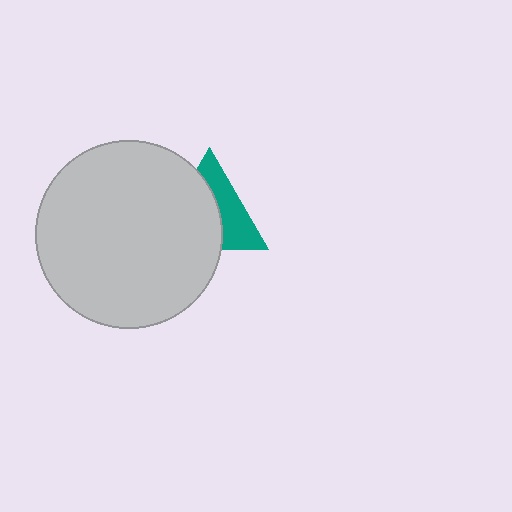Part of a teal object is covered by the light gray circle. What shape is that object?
It is a triangle.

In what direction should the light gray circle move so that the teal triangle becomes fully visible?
The light gray circle should move left. That is the shortest direction to clear the overlap and leave the teal triangle fully visible.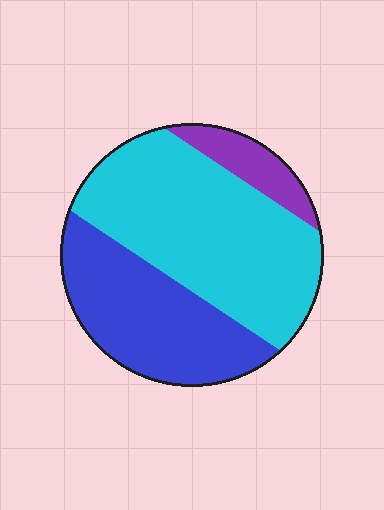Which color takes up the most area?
Cyan, at roughly 55%.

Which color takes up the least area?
Purple, at roughly 10%.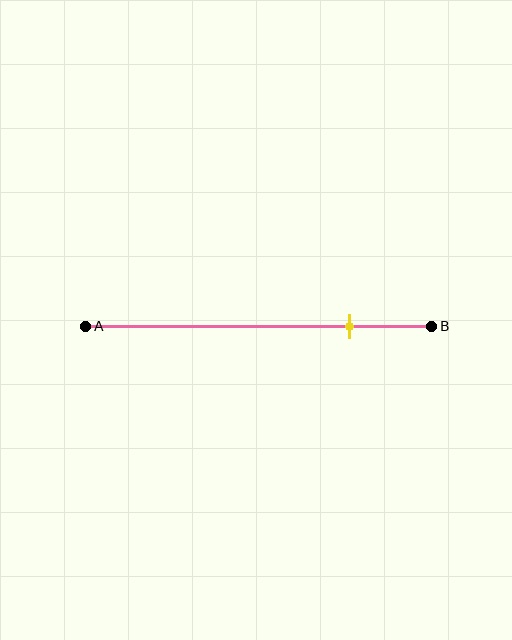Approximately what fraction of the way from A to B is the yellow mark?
The yellow mark is approximately 75% of the way from A to B.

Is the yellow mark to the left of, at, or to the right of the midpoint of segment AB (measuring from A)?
The yellow mark is to the right of the midpoint of segment AB.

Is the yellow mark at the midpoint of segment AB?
No, the mark is at about 75% from A, not at the 50% midpoint.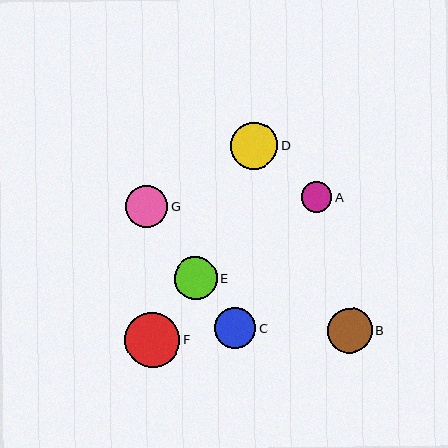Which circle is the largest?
Circle F is the largest with a size of approximately 56 pixels.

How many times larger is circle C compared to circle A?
Circle C is approximately 1.3 times the size of circle A.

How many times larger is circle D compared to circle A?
Circle D is approximately 1.5 times the size of circle A.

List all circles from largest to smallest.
From largest to smallest: F, D, B, E, G, C, A.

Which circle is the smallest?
Circle A is the smallest with a size of approximately 31 pixels.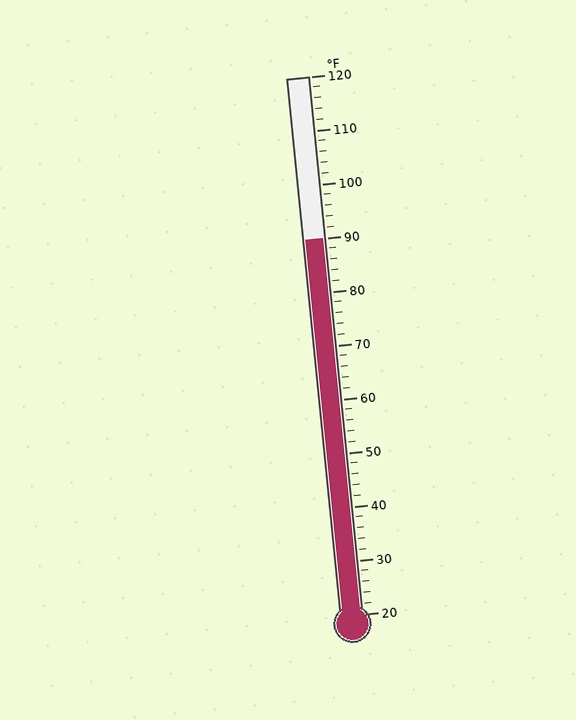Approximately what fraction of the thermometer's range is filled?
The thermometer is filled to approximately 70% of its range.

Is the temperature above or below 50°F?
The temperature is above 50°F.